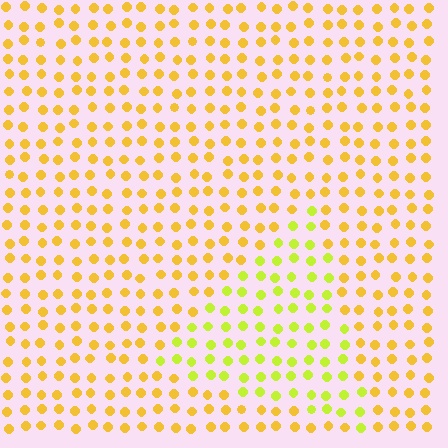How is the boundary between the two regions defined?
The boundary is defined purely by a slight shift in hue (about 32 degrees). Spacing, size, and orientation are identical on both sides.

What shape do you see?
I see a triangle.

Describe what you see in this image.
The image is filled with small yellow elements in a uniform arrangement. A triangle-shaped region is visible where the elements are tinted to a slightly different hue, forming a subtle color boundary.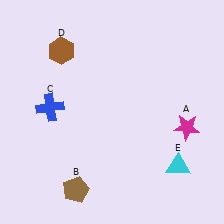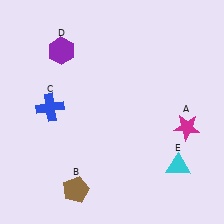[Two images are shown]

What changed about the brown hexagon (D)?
In Image 1, D is brown. In Image 2, it changed to purple.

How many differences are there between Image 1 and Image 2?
There is 1 difference between the two images.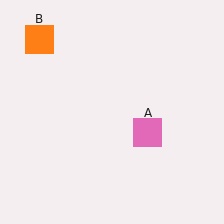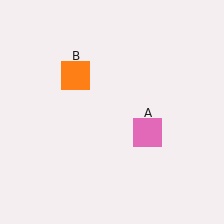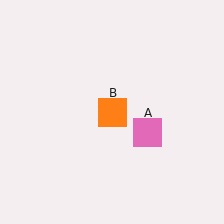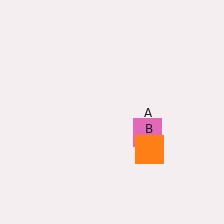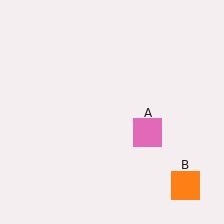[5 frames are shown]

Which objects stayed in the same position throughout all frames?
Pink square (object A) remained stationary.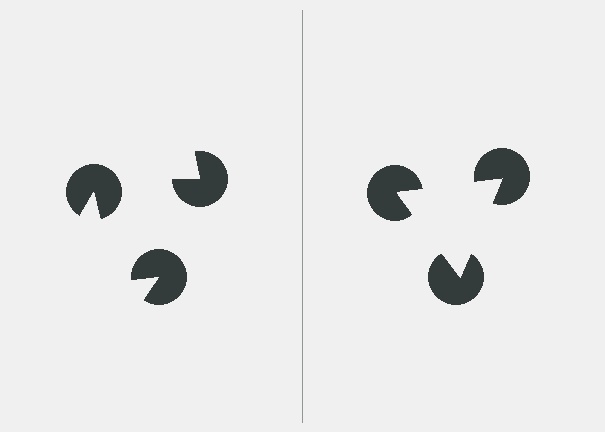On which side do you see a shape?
An illusory triangle appears on the right side. On the left side the wedge cuts are rotated, so no coherent shape forms.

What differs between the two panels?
The pac-man discs are positioned identically on both sides; only the wedge orientations differ. On the right they align to a triangle; on the left they are misaligned.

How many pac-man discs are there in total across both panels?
6 — 3 on each side.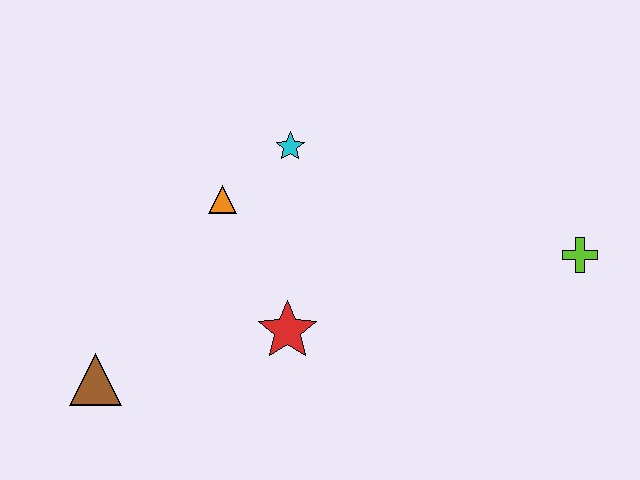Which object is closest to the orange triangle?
The cyan star is closest to the orange triangle.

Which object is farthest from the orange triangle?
The lime cross is farthest from the orange triangle.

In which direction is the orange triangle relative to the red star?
The orange triangle is above the red star.